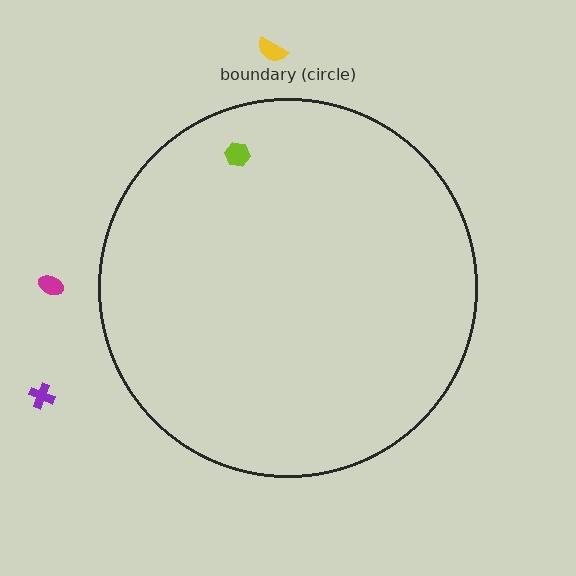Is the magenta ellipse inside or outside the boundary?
Outside.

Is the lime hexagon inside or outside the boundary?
Inside.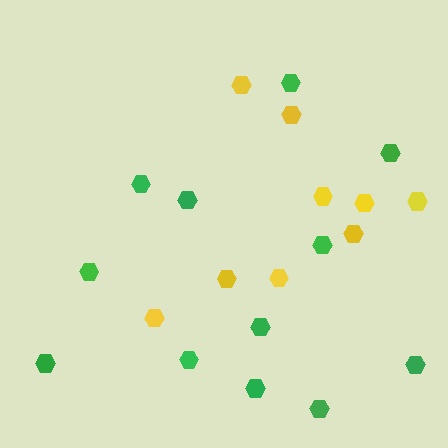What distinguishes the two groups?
There are 2 groups: one group of yellow hexagons (9) and one group of green hexagons (12).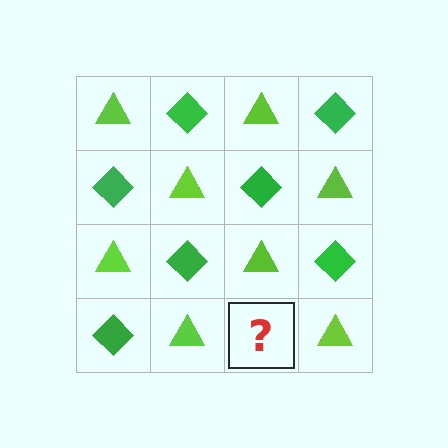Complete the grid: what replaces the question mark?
The question mark should be replaced with a green diamond.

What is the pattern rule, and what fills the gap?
The rule is that it alternates lime triangle and green diamond in a checkerboard pattern. The gap should be filled with a green diamond.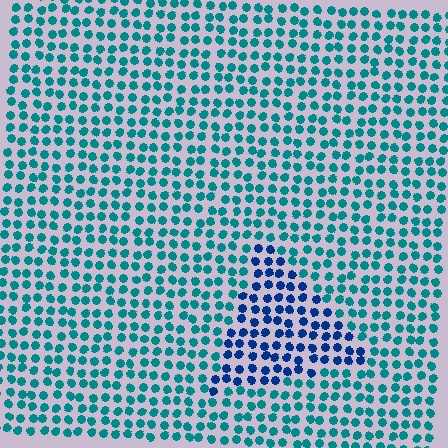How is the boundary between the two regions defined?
The boundary is defined purely by a slight shift in hue (about 38 degrees). Spacing, size, and orientation are identical on both sides.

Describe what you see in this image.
The image is filled with small teal elements in a uniform arrangement. A triangle-shaped region is visible where the elements are tinted to a slightly different hue, forming a subtle color boundary.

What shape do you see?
I see a triangle.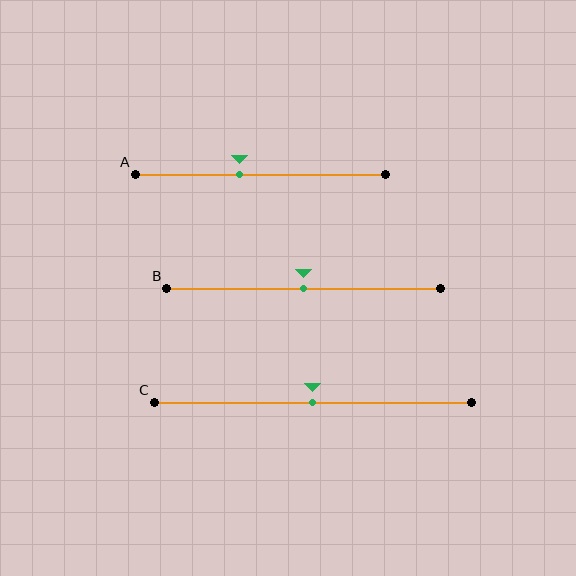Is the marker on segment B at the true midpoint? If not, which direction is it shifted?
Yes, the marker on segment B is at the true midpoint.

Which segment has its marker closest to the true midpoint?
Segment B has its marker closest to the true midpoint.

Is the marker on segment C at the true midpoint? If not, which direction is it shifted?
Yes, the marker on segment C is at the true midpoint.